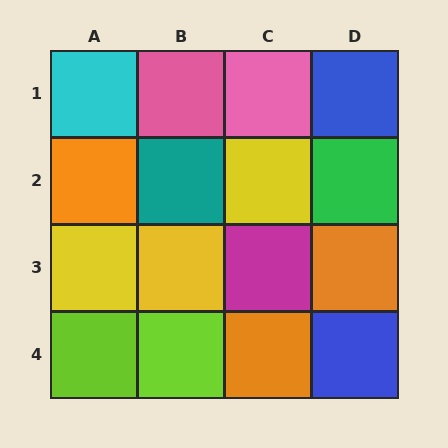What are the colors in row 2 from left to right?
Orange, teal, yellow, green.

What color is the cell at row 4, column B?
Lime.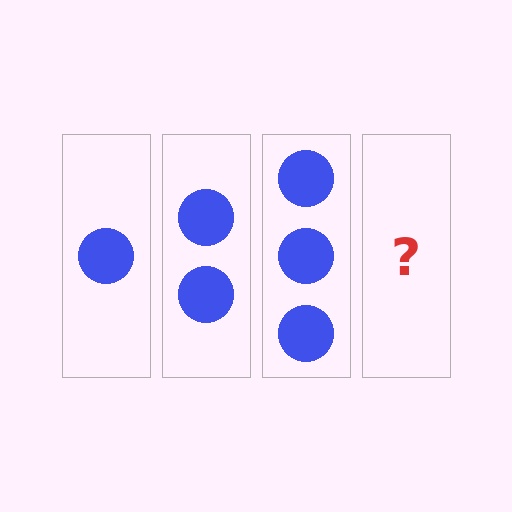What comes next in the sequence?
The next element should be 4 circles.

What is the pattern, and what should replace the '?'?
The pattern is that each step adds one more circle. The '?' should be 4 circles.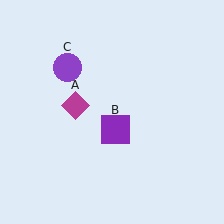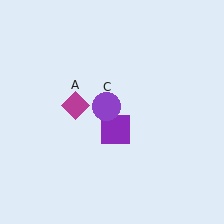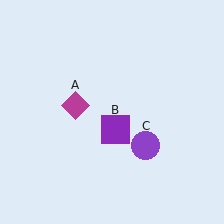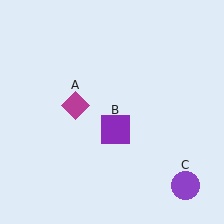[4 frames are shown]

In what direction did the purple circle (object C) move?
The purple circle (object C) moved down and to the right.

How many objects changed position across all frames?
1 object changed position: purple circle (object C).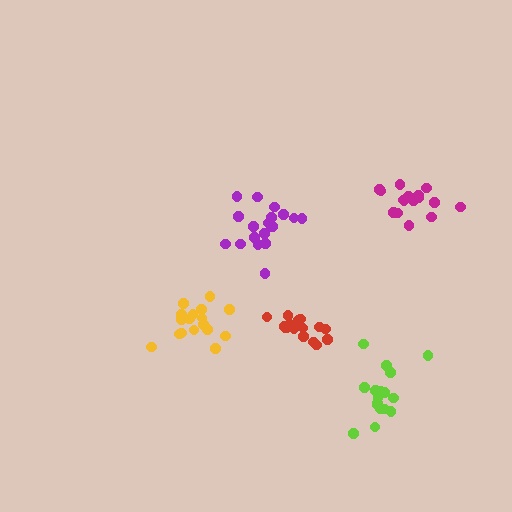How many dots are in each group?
Group 1: 18 dots, Group 2: 16 dots, Group 3: 17 dots, Group 4: 17 dots, Group 5: 17 dots (85 total).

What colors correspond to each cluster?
The clusters are colored: purple, red, magenta, lime, yellow.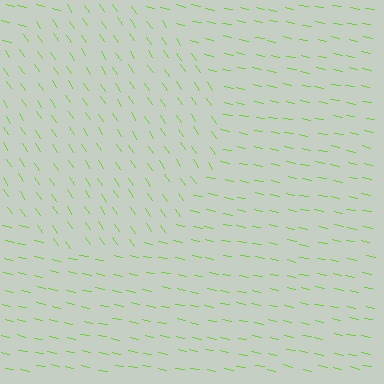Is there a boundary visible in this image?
Yes, there is a texture boundary formed by a change in line orientation.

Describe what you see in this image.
The image is filled with small lime line segments. A circle region in the image has lines oriented differently from the surrounding lines, creating a visible texture boundary.